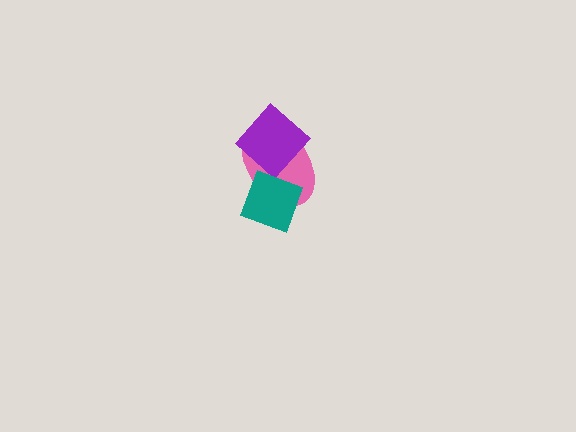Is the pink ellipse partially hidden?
Yes, it is partially covered by another shape.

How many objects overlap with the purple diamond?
1 object overlaps with the purple diamond.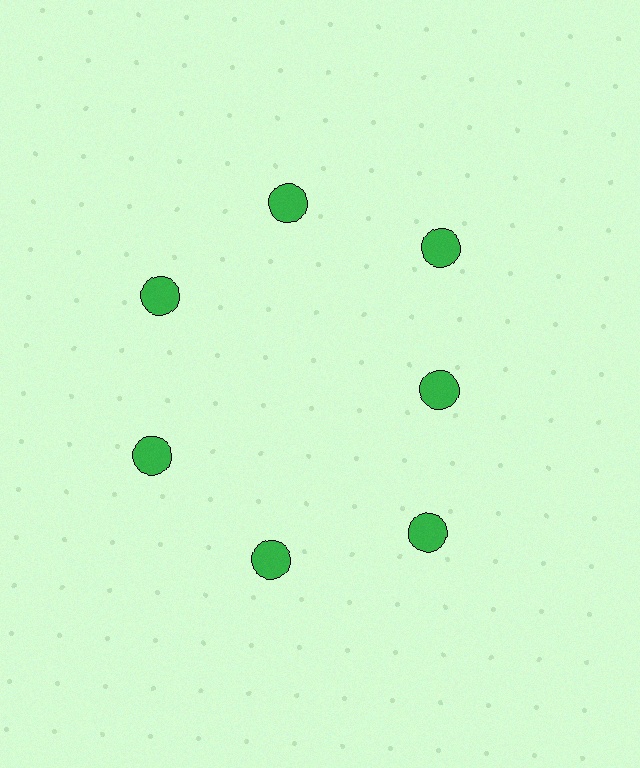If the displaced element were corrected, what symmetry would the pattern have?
It would have 7-fold rotational symmetry — the pattern would map onto itself every 51 degrees.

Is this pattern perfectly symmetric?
No. The 7 green circles are arranged in a ring, but one element near the 3 o'clock position is pulled inward toward the center, breaking the 7-fold rotational symmetry.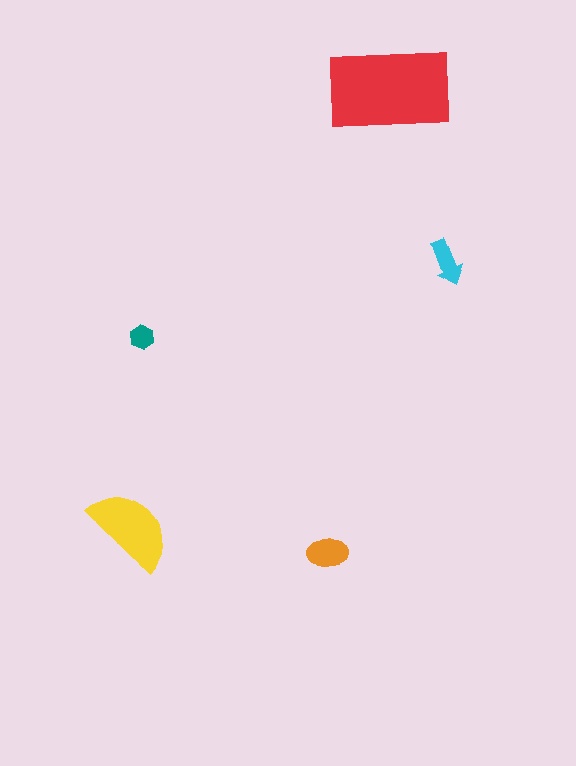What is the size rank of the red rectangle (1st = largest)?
1st.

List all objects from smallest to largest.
The teal hexagon, the cyan arrow, the orange ellipse, the yellow semicircle, the red rectangle.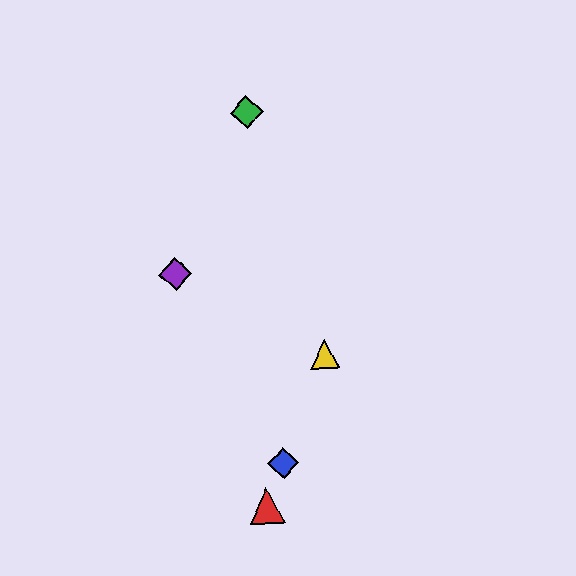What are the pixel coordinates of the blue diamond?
The blue diamond is at (283, 463).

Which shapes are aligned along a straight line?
The red triangle, the blue diamond, the yellow triangle are aligned along a straight line.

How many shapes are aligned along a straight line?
3 shapes (the red triangle, the blue diamond, the yellow triangle) are aligned along a straight line.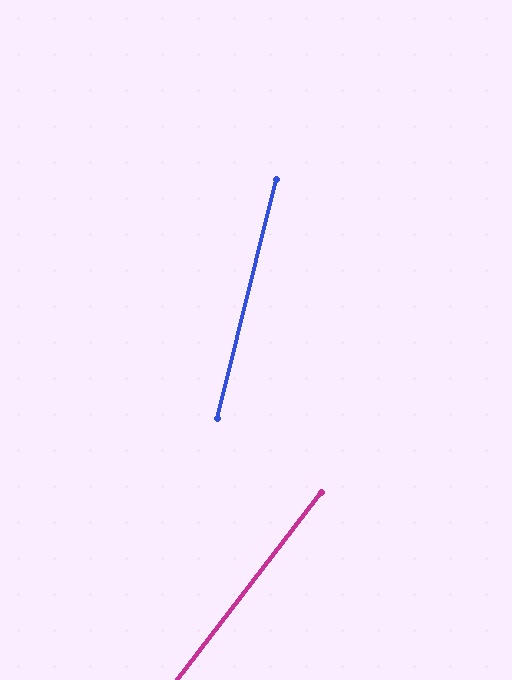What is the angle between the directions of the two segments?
Approximately 24 degrees.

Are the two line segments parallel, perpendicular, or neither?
Neither parallel nor perpendicular — they differ by about 24°.